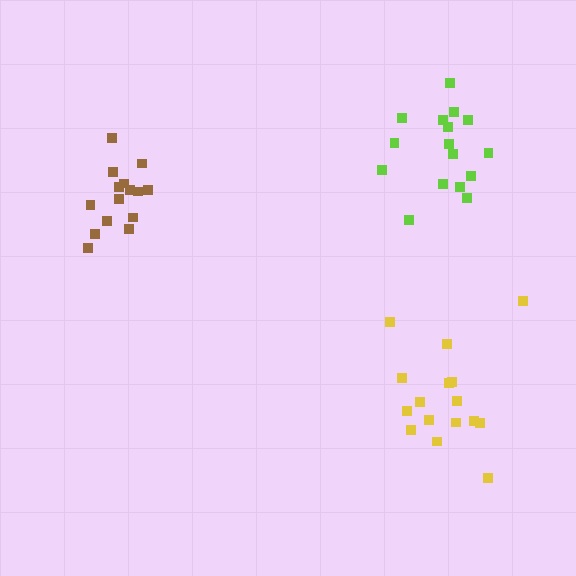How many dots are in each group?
Group 1: 16 dots, Group 2: 15 dots, Group 3: 16 dots (47 total).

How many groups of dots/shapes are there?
There are 3 groups.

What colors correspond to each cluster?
The clusters are colored: lime, brown, yellow.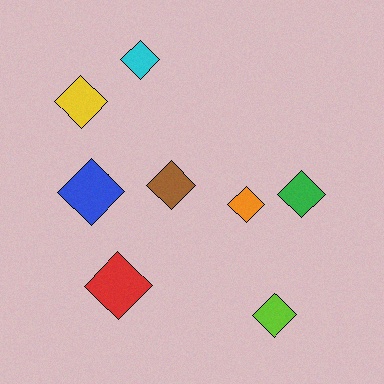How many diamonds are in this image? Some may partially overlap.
There are 8 diamonds.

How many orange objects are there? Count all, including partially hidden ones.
There is 1 orange object.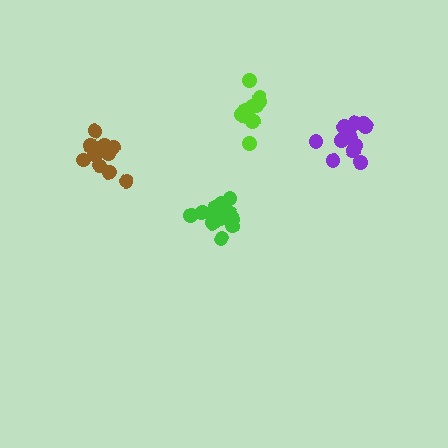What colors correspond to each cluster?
The clusters are colored: green, brown, lime, purple.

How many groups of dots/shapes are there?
There are 4 groups.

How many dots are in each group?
Group 1: 16 dots, Group 2: 14 dots, Group 3: 11 dots, Group 4: 13 dots (54 total).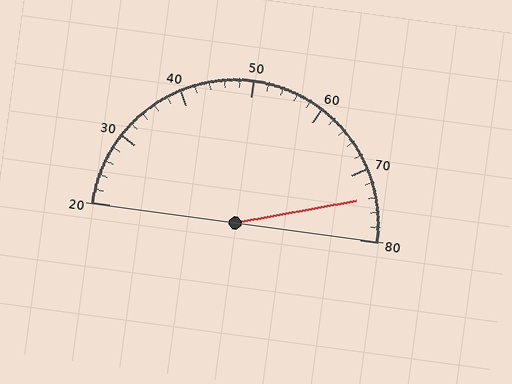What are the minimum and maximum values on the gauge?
The gauge ranges from 20 to 80.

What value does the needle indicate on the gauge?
The needle indicates approximately 74.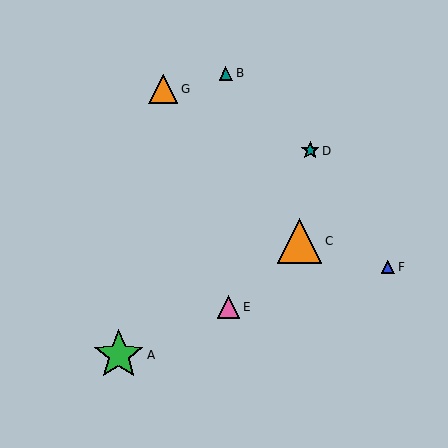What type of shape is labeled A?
Shape A is a green star.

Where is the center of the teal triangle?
The center of the teal triangle is at (226, 73).